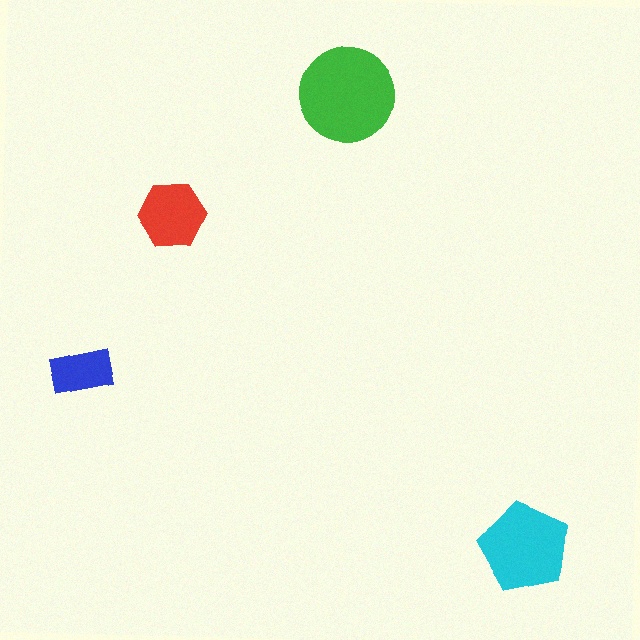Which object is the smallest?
The blue rectangle.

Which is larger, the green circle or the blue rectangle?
The green circle.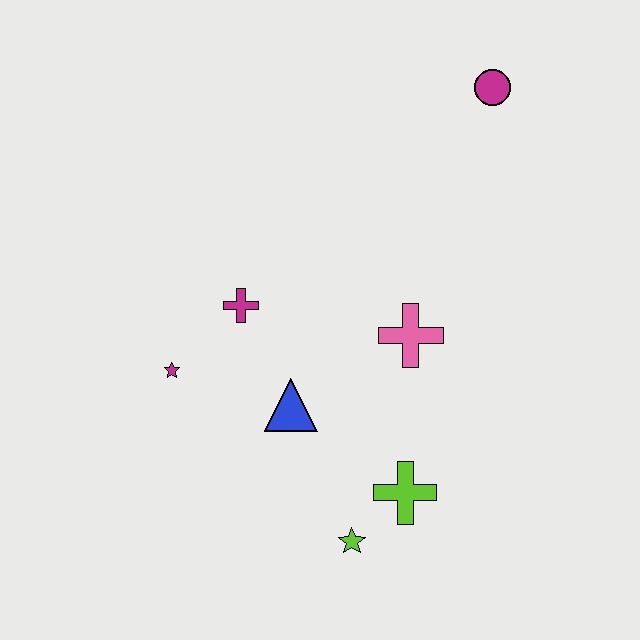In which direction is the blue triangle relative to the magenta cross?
The blue triangle is below the magenta cross.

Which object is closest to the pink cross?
The blue triangle is closest to the pink cross.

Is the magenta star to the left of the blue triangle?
Yes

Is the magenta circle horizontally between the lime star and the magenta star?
No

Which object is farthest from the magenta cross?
The magenta circle is farthest from the magenta cross.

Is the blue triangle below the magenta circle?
Yes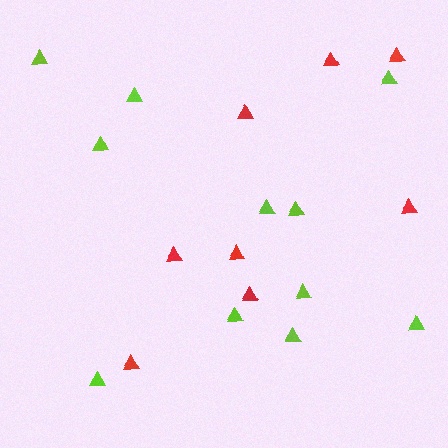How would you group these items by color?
There are 2 groups: one group of red triangles (8) and one group of lime triangles (11).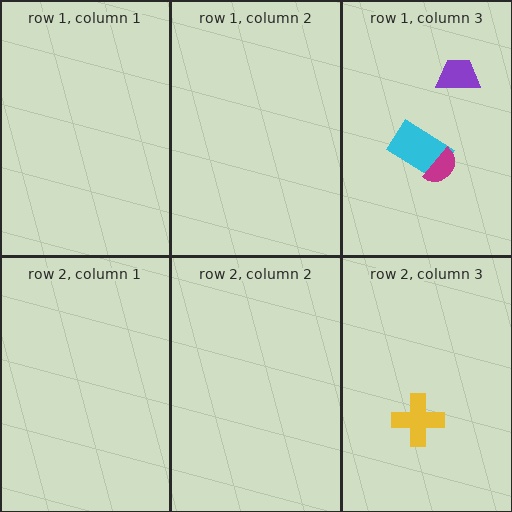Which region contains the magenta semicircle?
The row 1, column 3 region.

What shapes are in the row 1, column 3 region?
The purple trapezoid, the cyan rectangle, the magenta semicircle.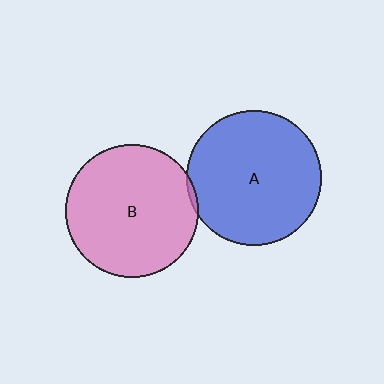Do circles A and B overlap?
Yes.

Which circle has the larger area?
Circle A (blue).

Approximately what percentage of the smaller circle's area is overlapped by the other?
Approximately 5%.